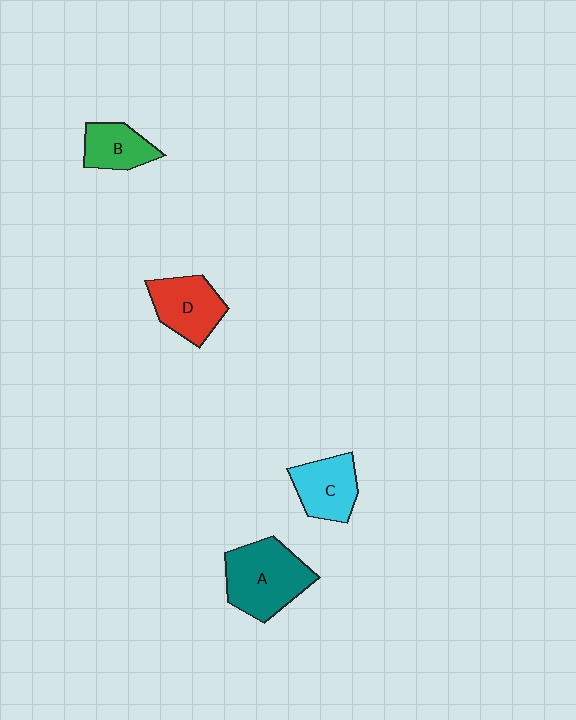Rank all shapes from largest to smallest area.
From largest to smallest: A (teal), D (red), C (cyan), B (green).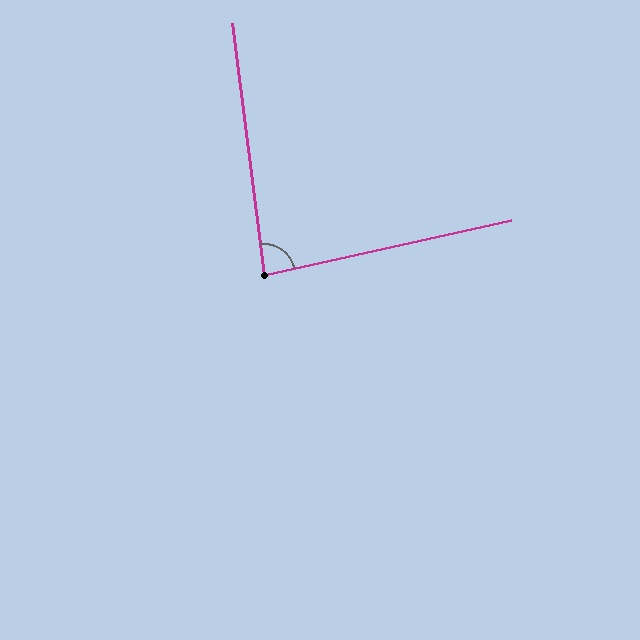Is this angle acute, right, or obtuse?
It is acute.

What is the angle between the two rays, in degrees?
Approximately 85 degrees.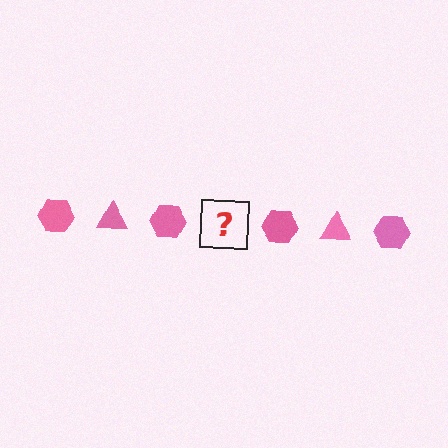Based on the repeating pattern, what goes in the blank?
The blank should be a pink triangle.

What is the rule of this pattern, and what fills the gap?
The rule is that the pattern cycles through hexagon, triangle shapes in pink. The gap should be filled with a pink triangle.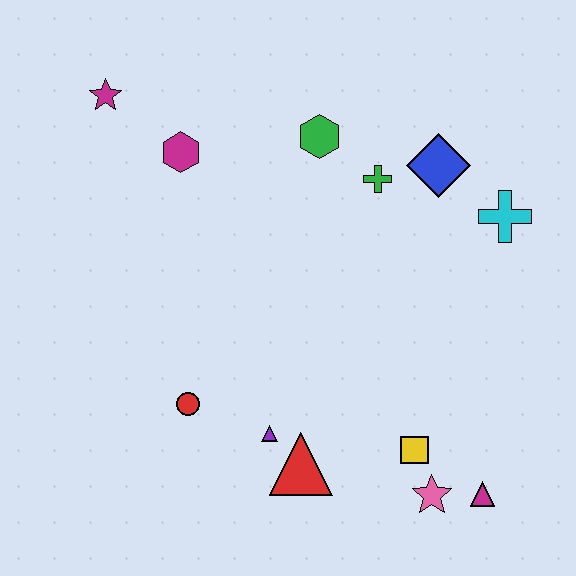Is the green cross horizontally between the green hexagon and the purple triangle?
No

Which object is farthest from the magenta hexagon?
The magenta triangle is farthest from the magenta hexagon.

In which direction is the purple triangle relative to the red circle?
The purple triangle is to the right of the red circle.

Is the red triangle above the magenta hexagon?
No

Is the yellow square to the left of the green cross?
No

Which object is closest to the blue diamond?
The green cross is closest to the blue diamond.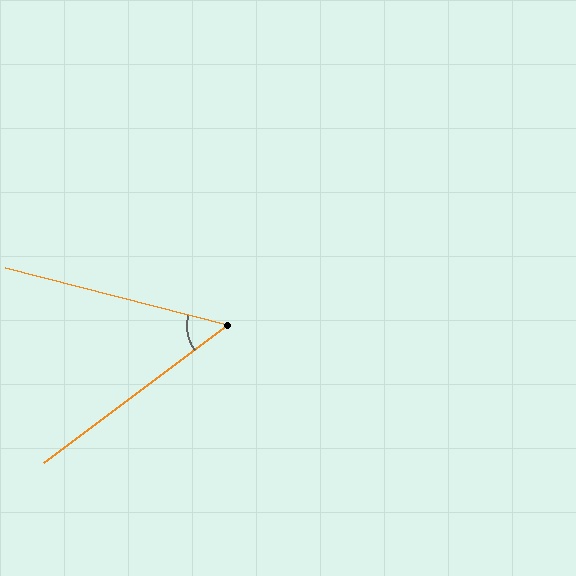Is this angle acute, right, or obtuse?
It is acute.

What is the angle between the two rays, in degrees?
Approximately 51 degrees.